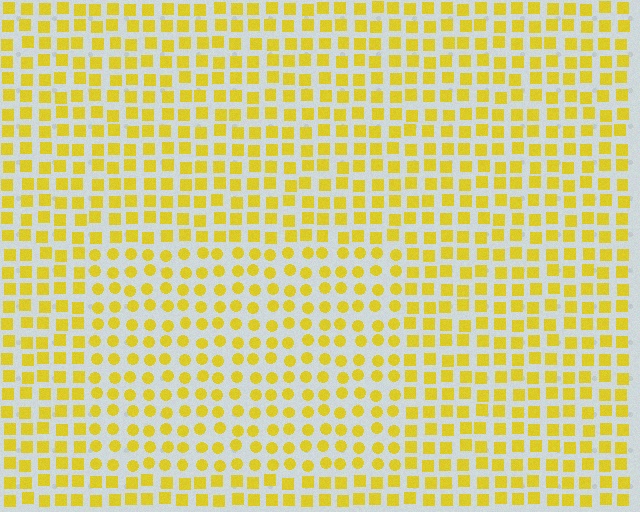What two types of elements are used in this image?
The image uses circles inside the rectangle region and squares outside it.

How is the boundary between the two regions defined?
The boundary is defined by a change in element shape: circles inside vs. squares outside. All elements share the same color and spacing.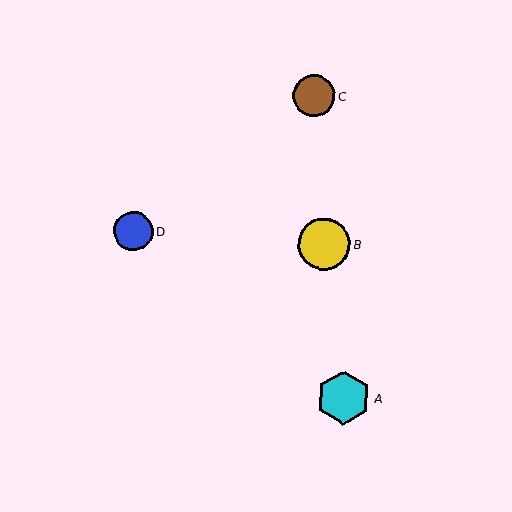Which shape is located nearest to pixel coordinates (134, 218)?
The blue circle (labeled D) at (133, 231) is nearest to that location.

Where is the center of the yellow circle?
The center of the yellow circle is at (324, 244).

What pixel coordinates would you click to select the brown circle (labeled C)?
Click at (314, 96) to select the brown circle C.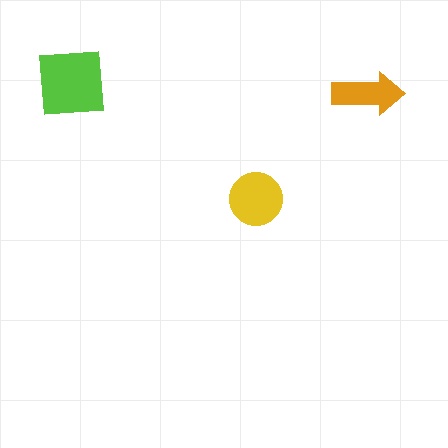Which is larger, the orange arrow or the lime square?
The lime square.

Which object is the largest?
The lime square.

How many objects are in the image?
There are 3 objects in the image.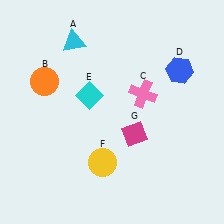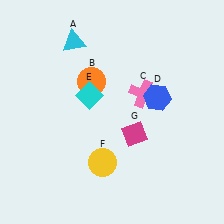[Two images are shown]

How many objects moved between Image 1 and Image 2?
2 objects moved between the two images.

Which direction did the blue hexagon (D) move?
The blue hexagon (D) moved down.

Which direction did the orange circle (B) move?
The orange circle (B) moved right.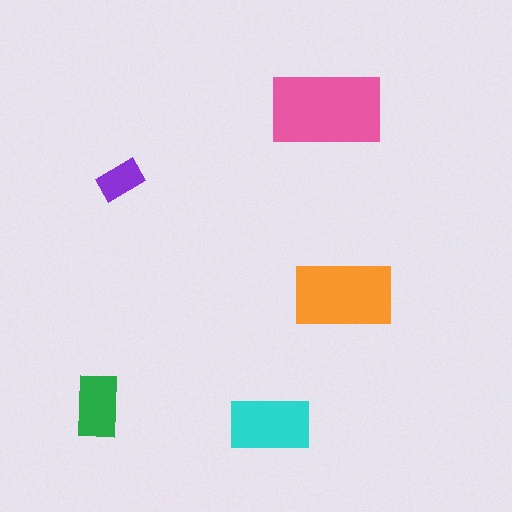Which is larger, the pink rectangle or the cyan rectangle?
The pink one.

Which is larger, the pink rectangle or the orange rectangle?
The pink one.